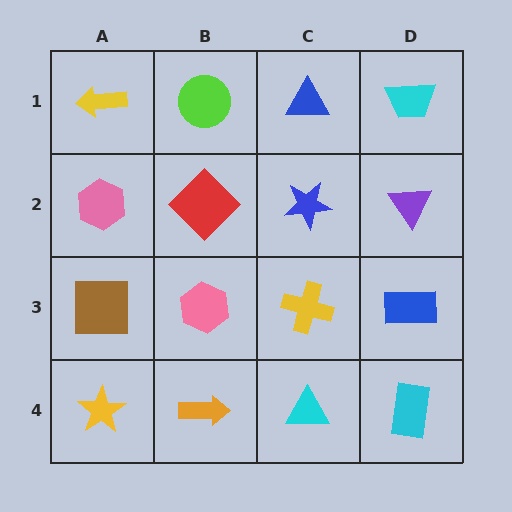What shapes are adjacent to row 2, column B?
A lime circle (row 1, column B), a pink hexagon (row 3, column B), a pink hexagon (row 2, column A), a blue star (row 2, column C).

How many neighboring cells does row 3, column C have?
4.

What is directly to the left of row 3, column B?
A brown square.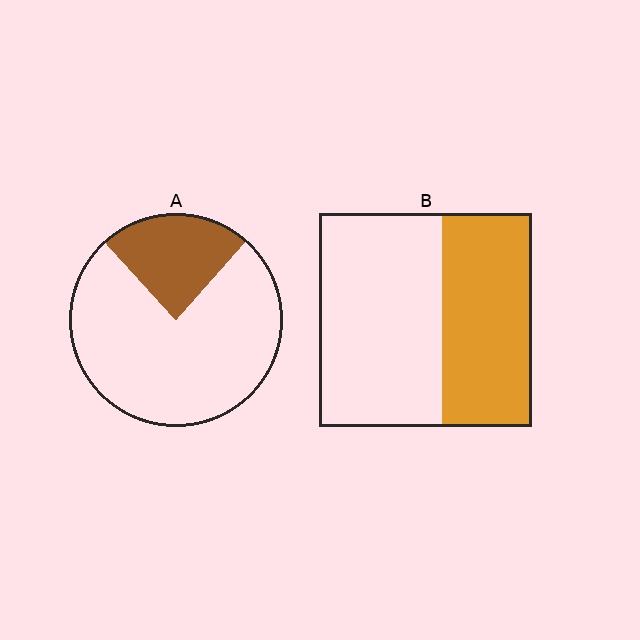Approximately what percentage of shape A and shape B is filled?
A is approximately 25% and B is approximately 40%.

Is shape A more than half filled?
No.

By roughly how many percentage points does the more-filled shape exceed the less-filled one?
By roughly 20 percentage points (B over A).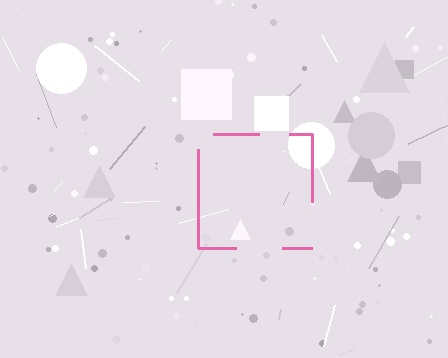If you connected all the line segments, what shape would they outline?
They would outline a square.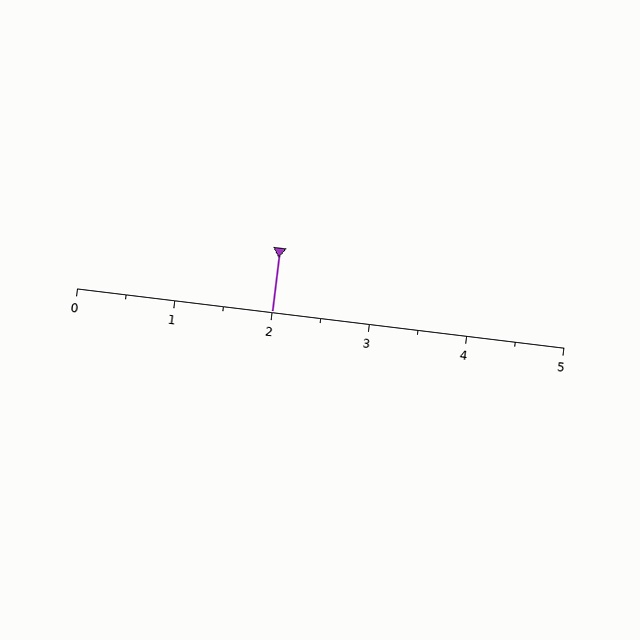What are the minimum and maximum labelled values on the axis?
The axis runs from 0 to 5.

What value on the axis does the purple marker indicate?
The marker indicates approximately 2.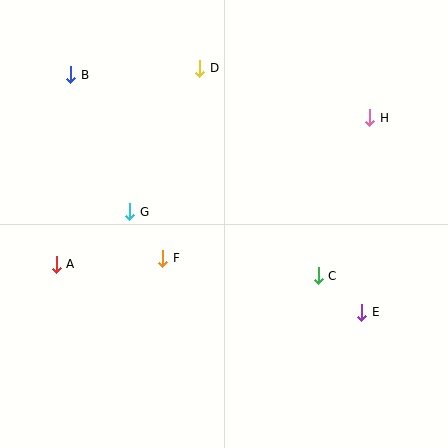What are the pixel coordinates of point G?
Point G is at (130, 212).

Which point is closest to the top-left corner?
Point B is closest to the top-left corner.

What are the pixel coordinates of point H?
Point H is at (370, 118).